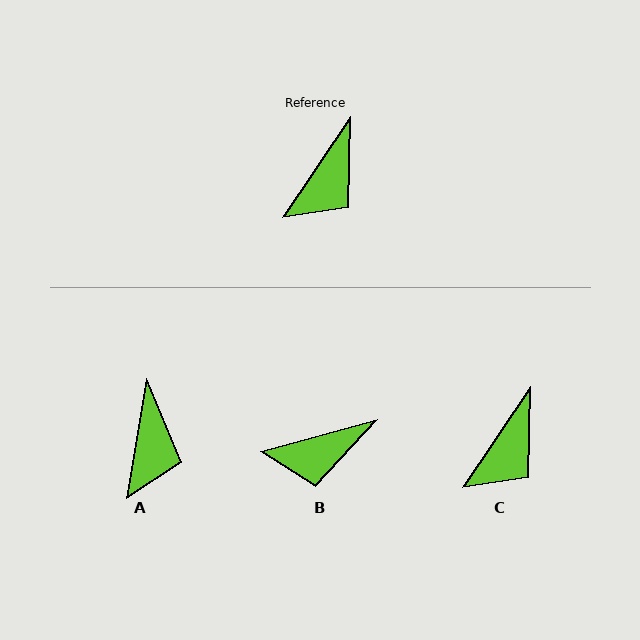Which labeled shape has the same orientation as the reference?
C.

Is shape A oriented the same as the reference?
No, it is off by about 25 degrees.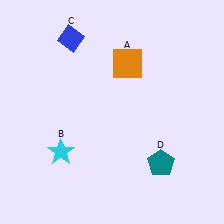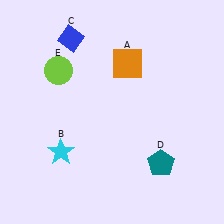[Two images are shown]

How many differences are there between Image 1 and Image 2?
There is 1 difference between the two images.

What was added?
A lime circle (E) was added in Image 2.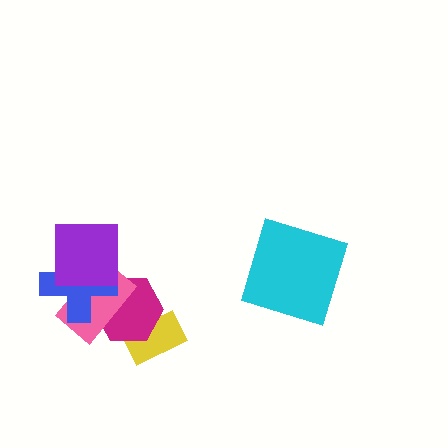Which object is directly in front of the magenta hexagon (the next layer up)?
The pink rectangle is directly in front of the magenta hexagon.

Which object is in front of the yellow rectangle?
The magenta hexagon is in front of the yellow rectangle.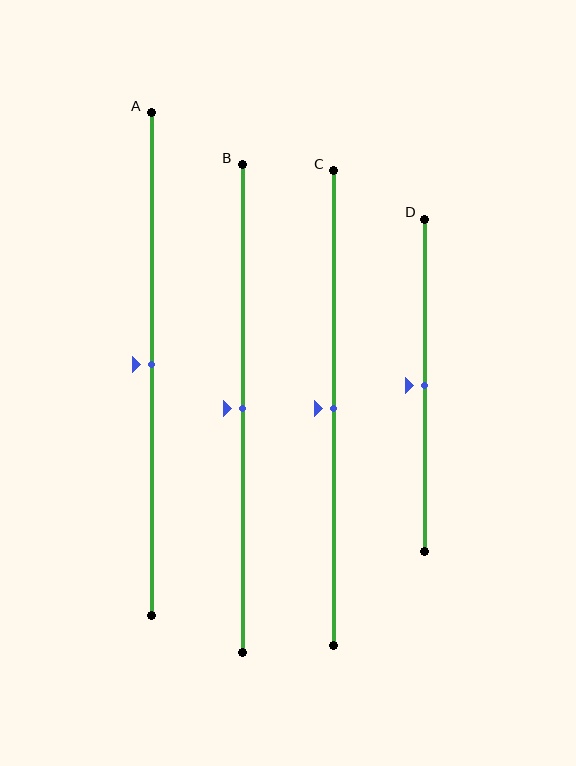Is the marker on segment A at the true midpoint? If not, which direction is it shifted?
Yes, the marker on segment A is at the true midpoint.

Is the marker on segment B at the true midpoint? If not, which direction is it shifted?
Yes, the marker on segment B is at the true midpoint.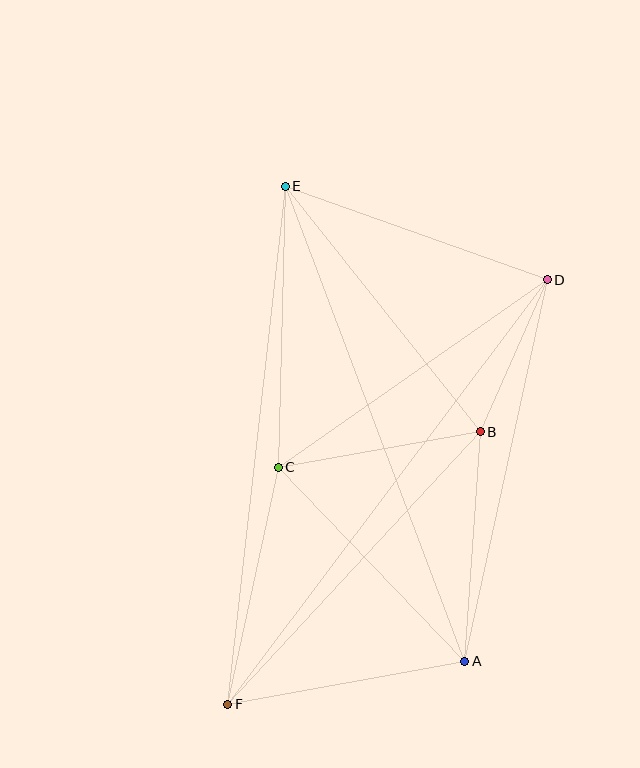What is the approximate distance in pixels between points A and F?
The distance between A and F is approximately 241 pixels.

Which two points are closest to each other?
Points B and D are closest to each other.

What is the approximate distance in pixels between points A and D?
The distance between A and D is approximately 390 pixels.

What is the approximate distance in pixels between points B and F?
The distance between B and F is approximately 371 pixels.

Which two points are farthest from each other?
Points D and F are farthest from each other.